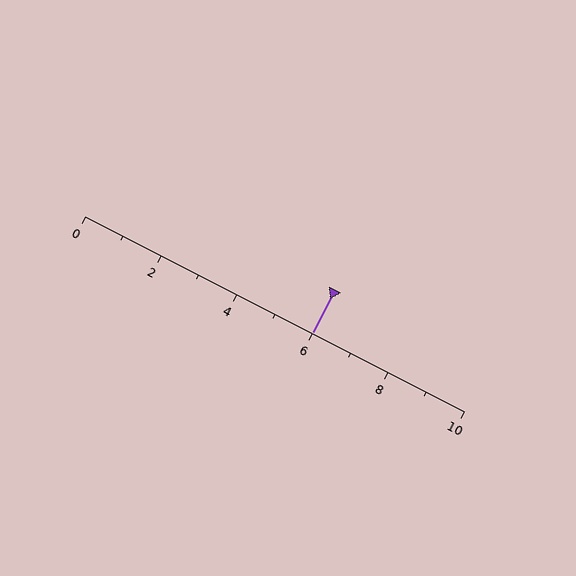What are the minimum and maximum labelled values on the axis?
The axis runs from 0 to 10.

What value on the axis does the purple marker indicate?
The marker indicates approximately 6.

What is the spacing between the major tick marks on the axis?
The major ticks are spaced 2 apart.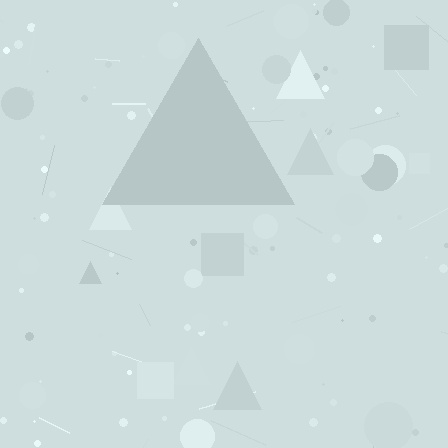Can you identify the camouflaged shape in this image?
The camouflaged shape is a triangle.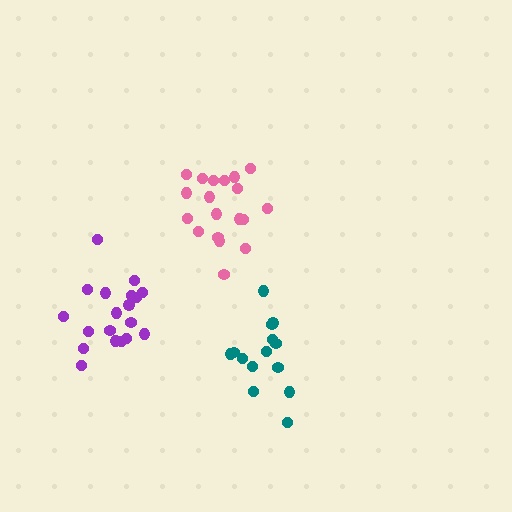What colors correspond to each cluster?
The clusters are colored: pink, teal, purple.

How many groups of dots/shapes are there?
There are 3 groups.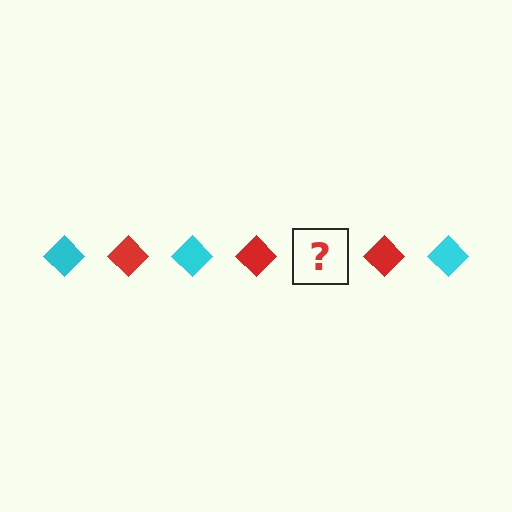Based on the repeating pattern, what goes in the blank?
The blank should be a cyan diamond.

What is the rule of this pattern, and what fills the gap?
The rule is that the pattern cycles through cyan, red diamonds. The gap should be filled with a cyan diamond.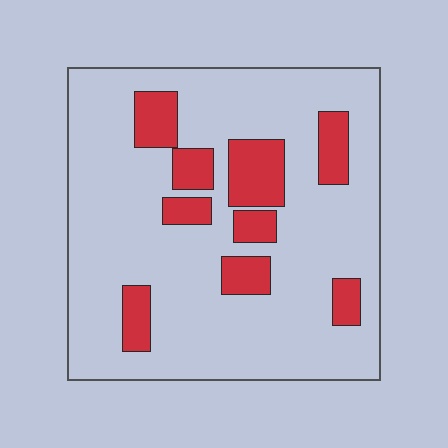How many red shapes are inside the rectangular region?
9.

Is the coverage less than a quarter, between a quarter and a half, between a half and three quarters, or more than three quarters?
Less than a quarter.